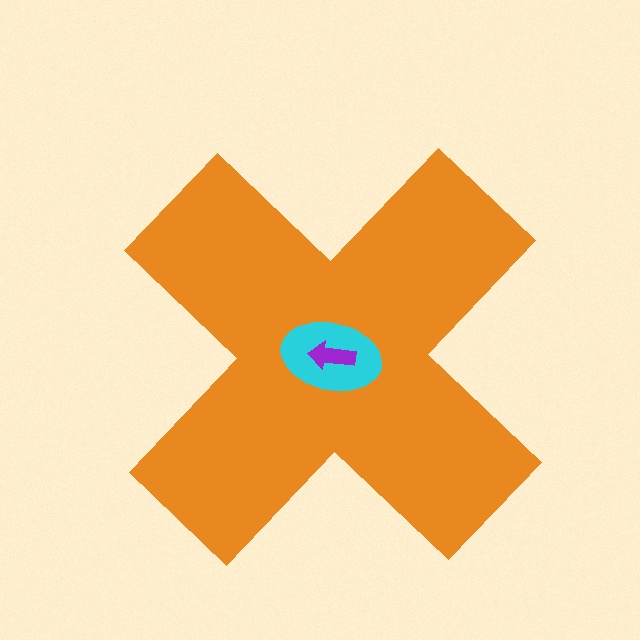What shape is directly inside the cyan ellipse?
The purple arrow.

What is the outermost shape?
The orange cross.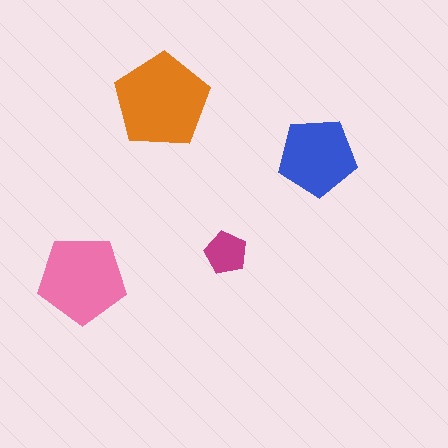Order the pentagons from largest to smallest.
the orange one, the pink one, the blue one, the magenta one.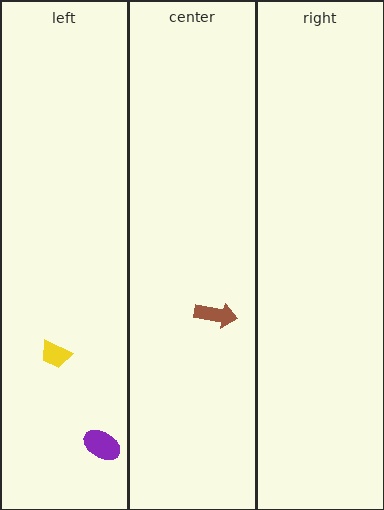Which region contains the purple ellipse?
The left region.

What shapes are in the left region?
The purple ellipse, the yellow trapezoid.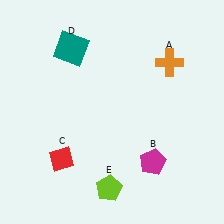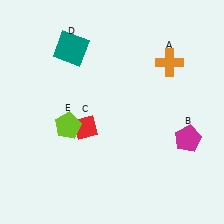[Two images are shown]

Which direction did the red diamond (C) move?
The red diamond (C) moved up.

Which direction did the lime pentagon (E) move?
The lime pentagon (E) moved up.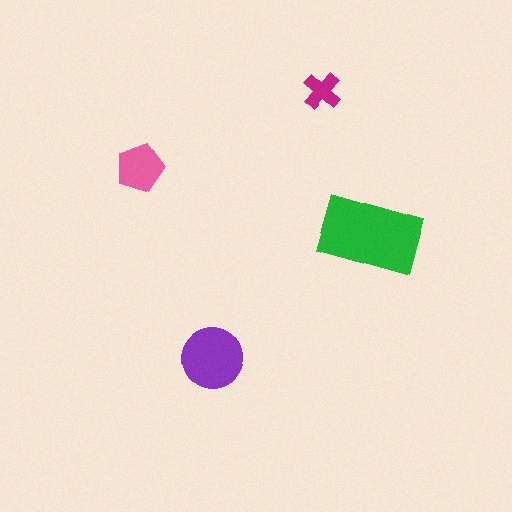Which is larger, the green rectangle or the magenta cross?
The green rectangle.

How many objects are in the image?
There are 4 objects in the image.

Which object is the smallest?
The magenta cross.